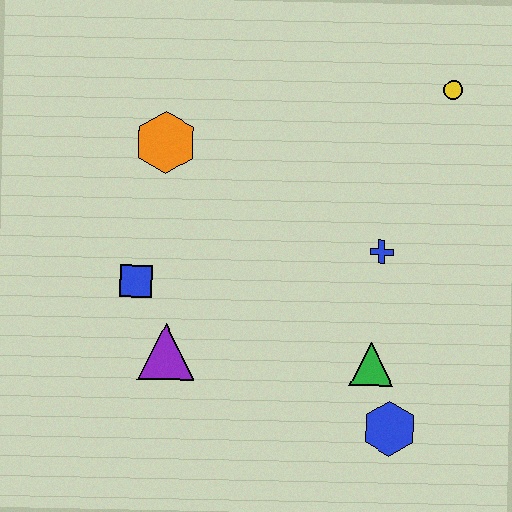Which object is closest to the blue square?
The purple triangle is closest to the blue square.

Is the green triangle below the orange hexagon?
Yes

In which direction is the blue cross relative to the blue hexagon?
The blue cross is above the blue hexagon.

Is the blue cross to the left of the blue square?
No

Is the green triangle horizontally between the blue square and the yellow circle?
Yes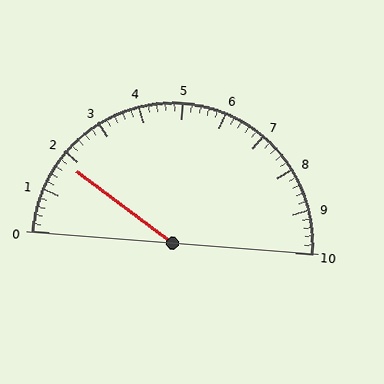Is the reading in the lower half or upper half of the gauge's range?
The reading is in the lower half of the range (0 to 10).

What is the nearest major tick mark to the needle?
The nearest major tick mark is 2.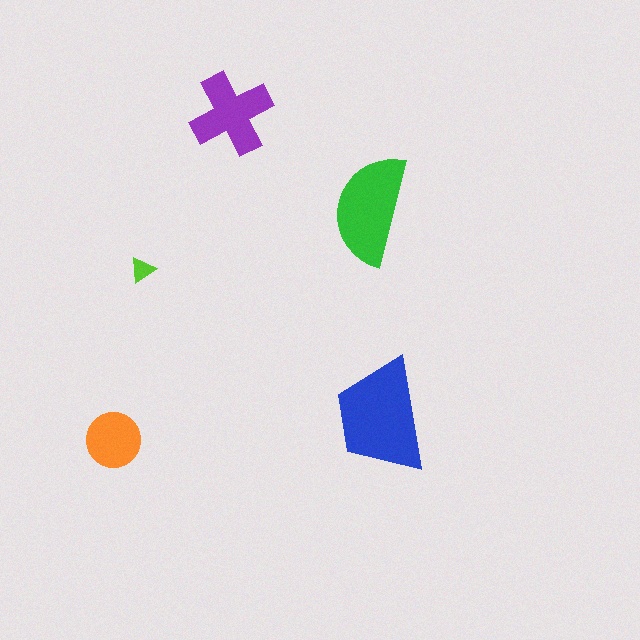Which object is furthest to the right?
The blue trapezoid is rightmost.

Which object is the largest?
The blue trapezoid.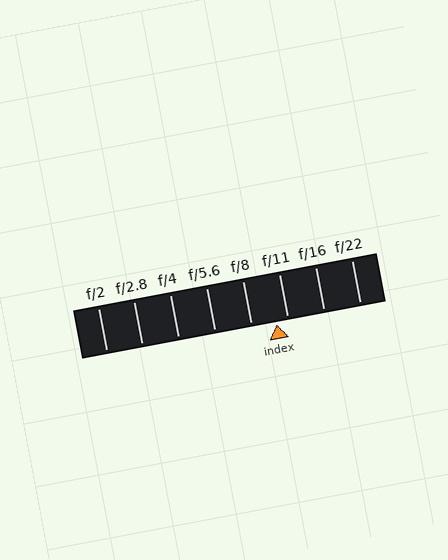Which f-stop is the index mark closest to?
The index mark is closest to f/11.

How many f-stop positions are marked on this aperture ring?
There are 8 f-stop positions marked.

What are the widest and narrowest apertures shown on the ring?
The widest aperture shown is f/2 and the narrowest is f/22.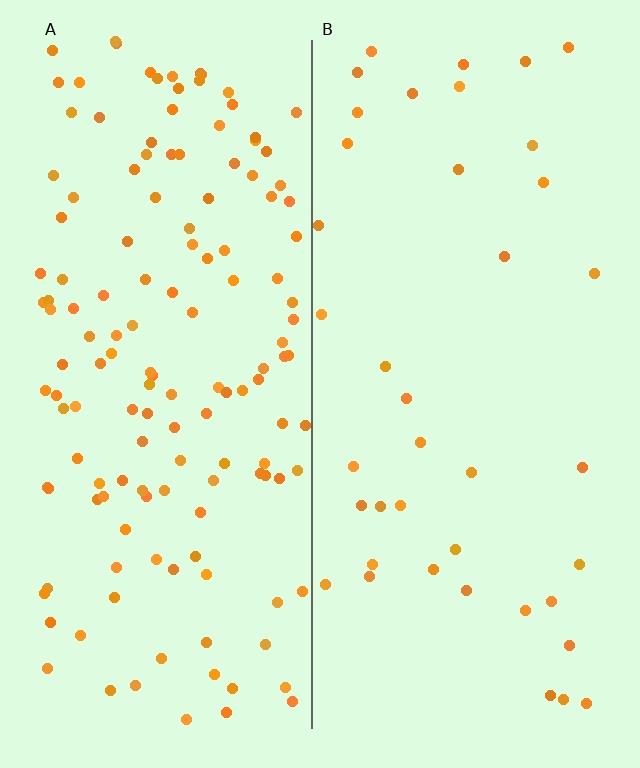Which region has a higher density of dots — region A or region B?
A (the left).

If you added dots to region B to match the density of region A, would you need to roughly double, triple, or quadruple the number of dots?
Approximately quadruple.